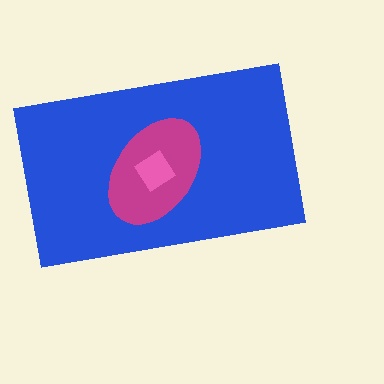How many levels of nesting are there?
3.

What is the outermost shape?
The blue rectangle.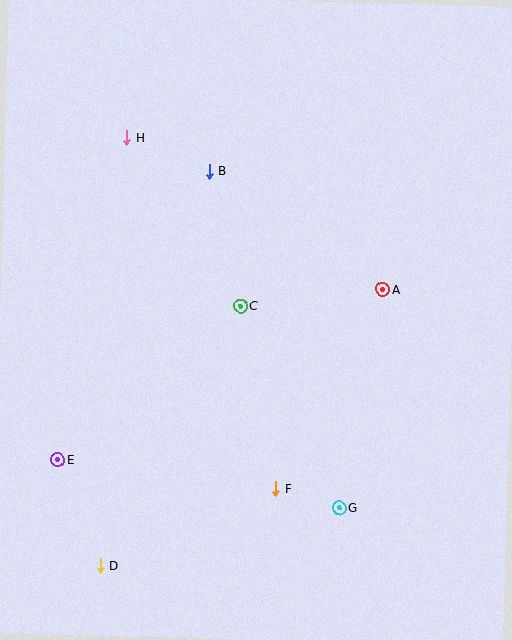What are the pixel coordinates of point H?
Point H is at (127, 137).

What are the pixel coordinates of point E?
Point E is at (58, 460).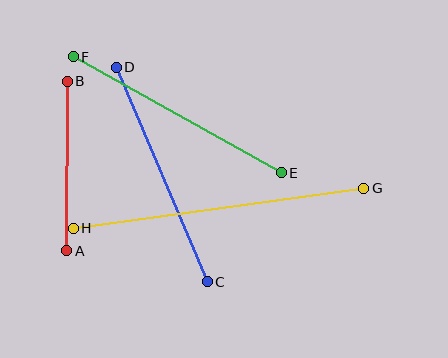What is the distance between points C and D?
The distance is approximately 233 pixels.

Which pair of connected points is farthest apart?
Points G and H are farthest apart.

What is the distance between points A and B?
The distance is approximately 169 pixels.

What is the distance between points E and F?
The distance is approximately 238 pixels.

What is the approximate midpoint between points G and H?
The midpoint is at approximately (219, 208) pixels.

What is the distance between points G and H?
The distance is approximately 294 pixels.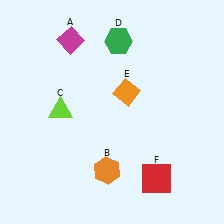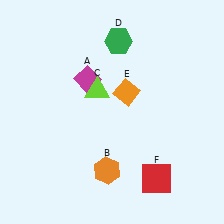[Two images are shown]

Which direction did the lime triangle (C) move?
The lime triangle (C) moved right.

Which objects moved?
The objects that moved are: the magenta diamond (A), the lime triangle (C).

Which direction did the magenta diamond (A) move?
The magenta diamond (A) moved down.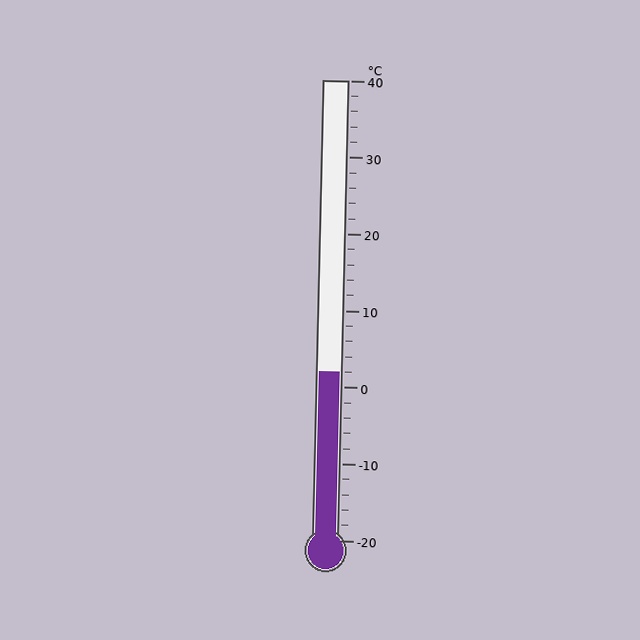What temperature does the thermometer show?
The thermometer shows approximately 2°C.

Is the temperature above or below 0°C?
The temperature is above 0°C.